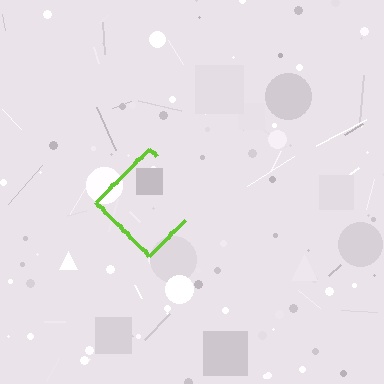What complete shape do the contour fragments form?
The contour fragments form a diamond.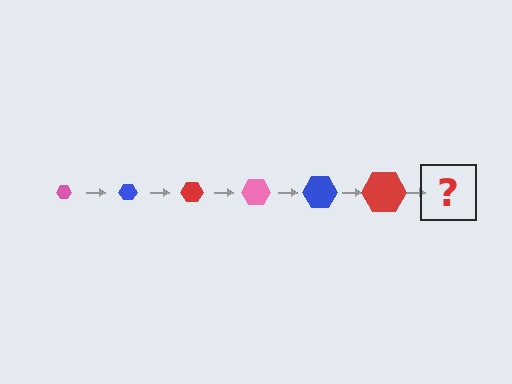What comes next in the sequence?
The next element should be a pink hexagon, larger than the previous one.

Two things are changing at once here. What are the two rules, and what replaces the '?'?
The two rules are that the hexagon grows larger each step and the color cycles through pink, blue, and red. The '?' should be a pink hexagon, larger than the previous one.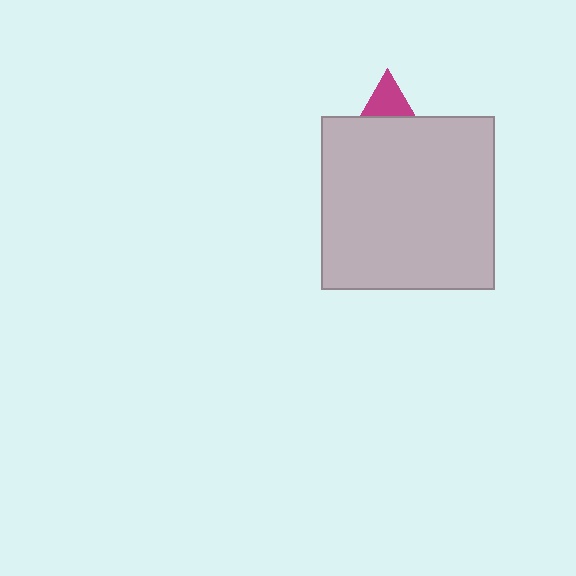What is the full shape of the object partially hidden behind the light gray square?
The partially hidden object is a magenta triangle.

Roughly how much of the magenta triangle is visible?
A small part of it is visible (roughly 38%).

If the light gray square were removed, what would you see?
You would see the complete magenta triangle.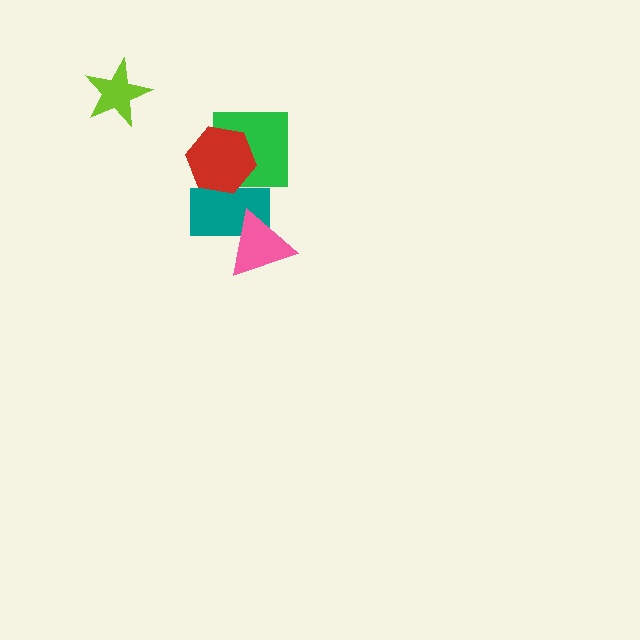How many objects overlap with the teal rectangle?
3 objects overlap with the teal rectangle.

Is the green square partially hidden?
Yes, it is partially covered by another shape.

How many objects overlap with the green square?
2 objects overlap with the green square.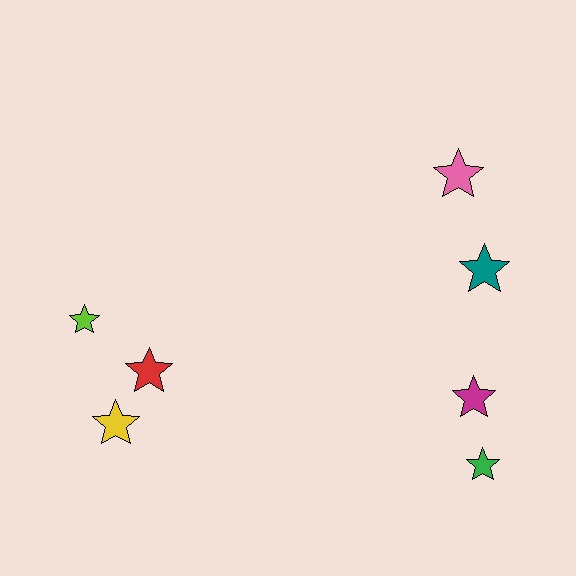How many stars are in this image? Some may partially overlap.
There are 7 stars.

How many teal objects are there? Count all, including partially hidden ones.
There is 1 teal object.